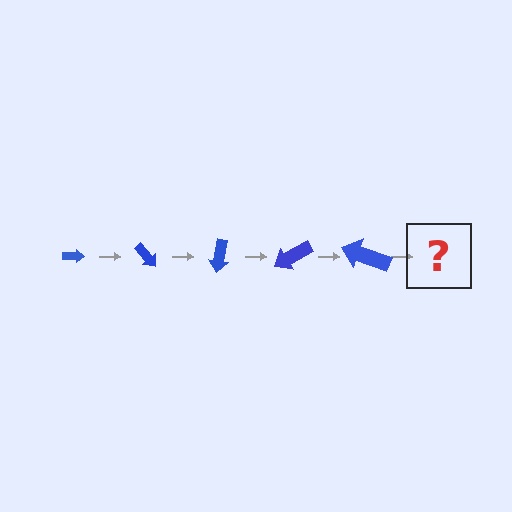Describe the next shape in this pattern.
It should be an arrow, larger than the previous one and rotated 250 degrees from the start.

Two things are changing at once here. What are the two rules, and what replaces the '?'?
The two rules are that the arrow grows larger each step and it rotates 50 degrees each step. The '?' should be an arrow, larger than the previous one and rotated 250 degrees from the start.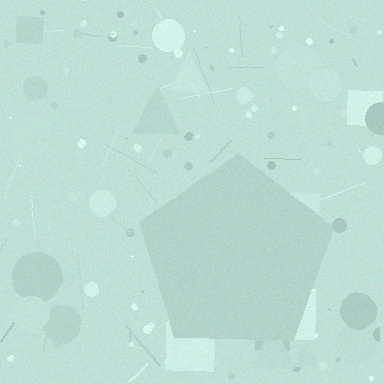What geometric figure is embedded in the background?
A pentagon is embedded in the background.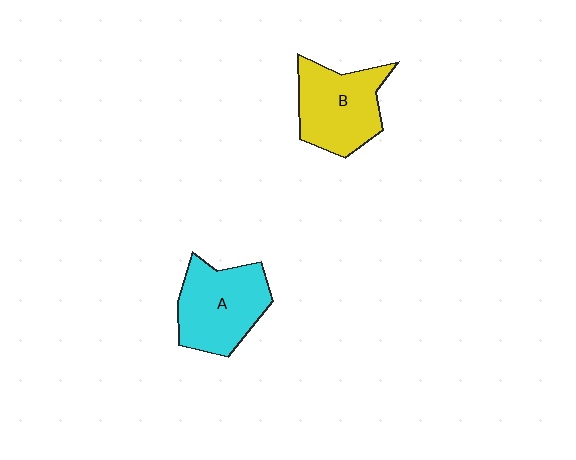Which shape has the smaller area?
Shape B (yellow).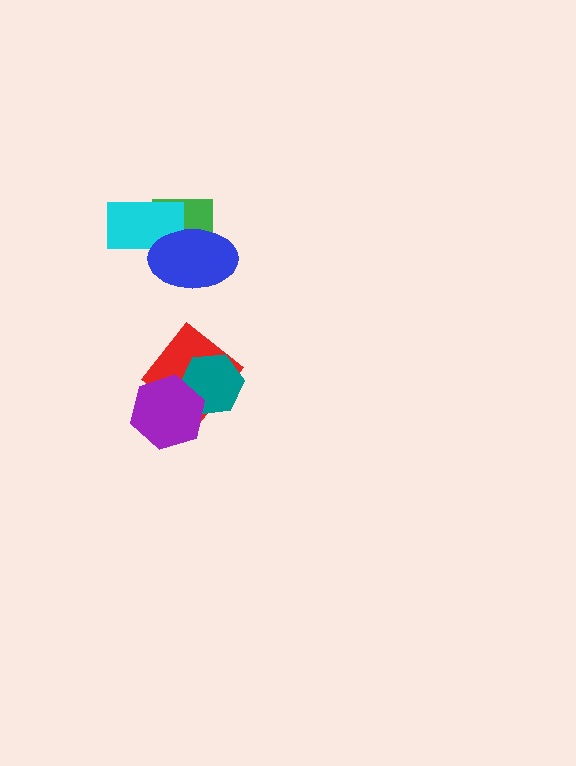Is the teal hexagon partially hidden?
Yes, it is partially covered by another shape.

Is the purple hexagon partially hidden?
No, no other shape covers it.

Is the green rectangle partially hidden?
Yes, it is partially covered by another shape.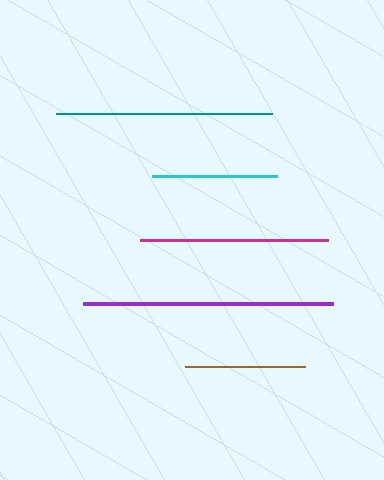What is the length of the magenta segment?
The magenta segment is approximately 188 pixels long.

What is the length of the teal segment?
The teal segment is approximately 216 pixels long.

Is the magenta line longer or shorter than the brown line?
The magenta line is longer than the brown line.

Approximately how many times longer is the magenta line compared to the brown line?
The magenta line is approximately 1.6 times the length of the brown line.